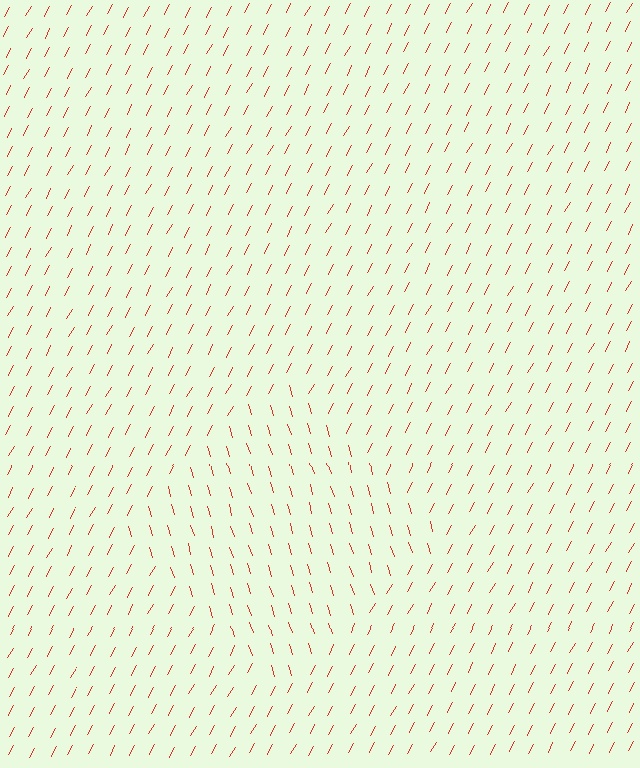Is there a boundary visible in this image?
Yes, there is a texture boundary formed by a change in line orientation.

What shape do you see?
I see a diamond.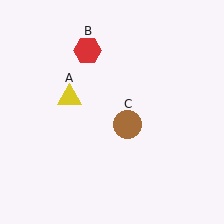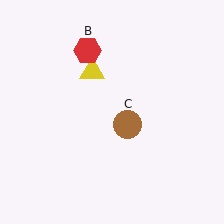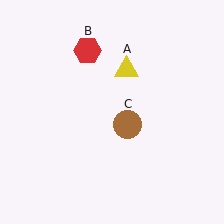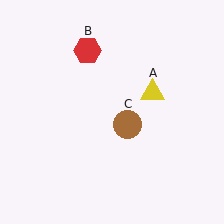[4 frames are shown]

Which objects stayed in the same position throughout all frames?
Red hexagon (object B) and brown circle (object C) remained stationary.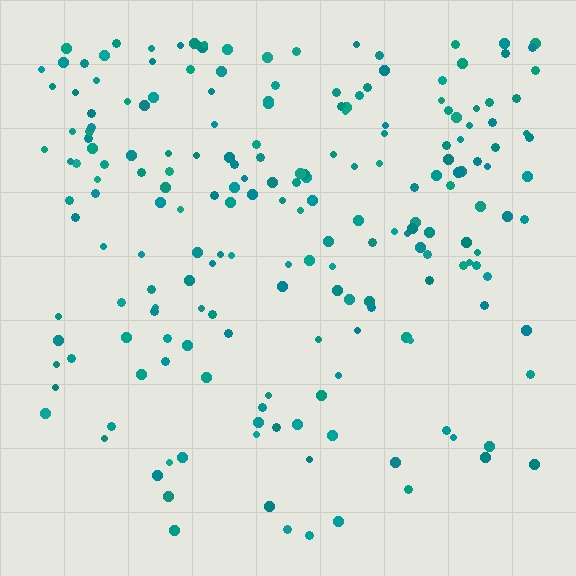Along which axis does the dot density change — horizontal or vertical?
Vertical.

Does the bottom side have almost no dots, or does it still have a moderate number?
Still a moderate number, just noticeably fewer than the top.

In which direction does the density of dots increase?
From bottom to top, with the top side densest.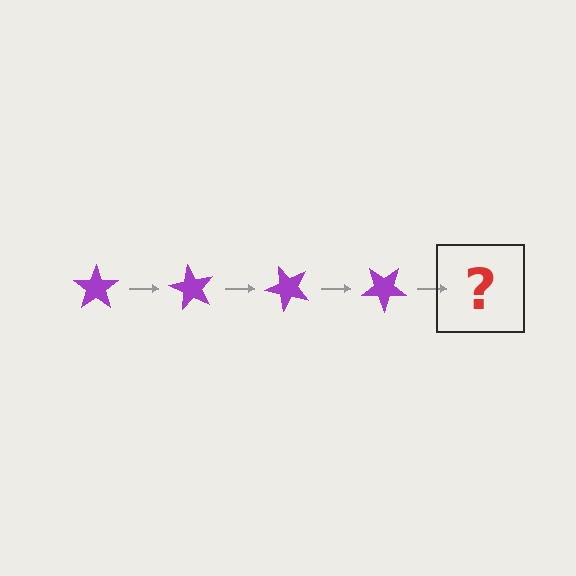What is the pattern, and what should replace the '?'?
The pattern is that the star rotates 60 degrees each step. The '?' should be a purple star rotated 240 degrees.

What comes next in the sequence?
The next element should be a purple star rotated 240 degrees.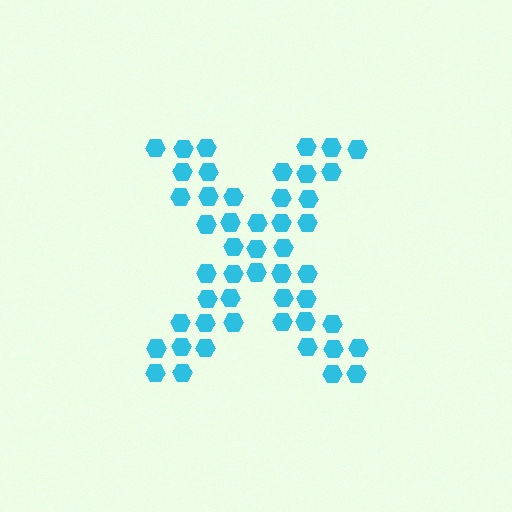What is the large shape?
The large shape is the letter X.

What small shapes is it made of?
It is made of small hexagons.